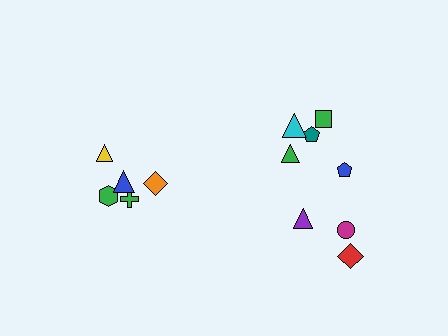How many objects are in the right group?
There are 8 objects.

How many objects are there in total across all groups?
There are 13 objects.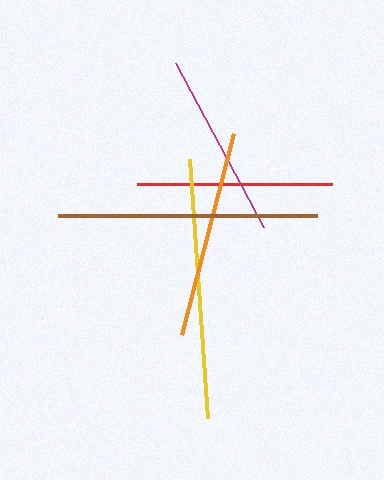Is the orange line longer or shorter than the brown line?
The brown line is longer than the orange line.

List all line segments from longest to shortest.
From longest to shortest: yellow, brown, orange, red, magenta.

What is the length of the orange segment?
The orange segment is approximately 208 pixels long.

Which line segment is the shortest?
The magenta line is the shortest at approximately 187 pixels.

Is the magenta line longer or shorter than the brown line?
The brown line is longer than the magenta line.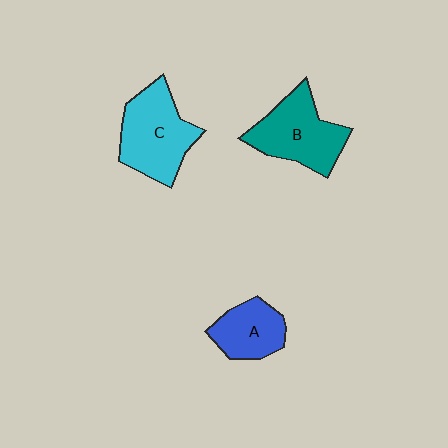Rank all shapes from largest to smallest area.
From largest to smallest: C (cyan), B (teal), A (blue).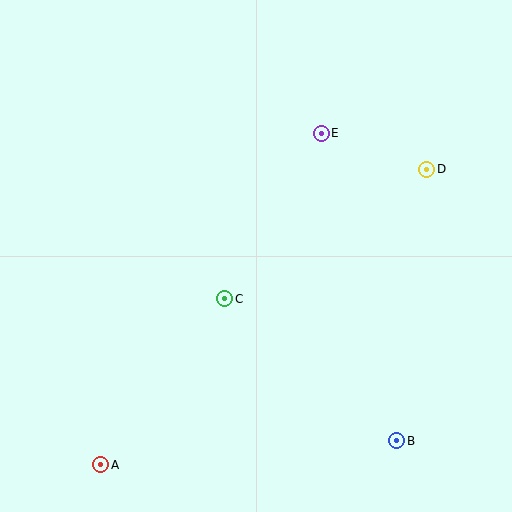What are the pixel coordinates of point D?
Point D is at (427, 169).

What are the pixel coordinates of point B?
Point B is at (397, 441).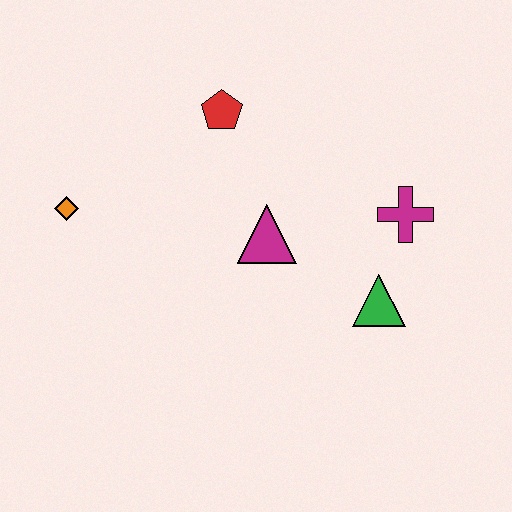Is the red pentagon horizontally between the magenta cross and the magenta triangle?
No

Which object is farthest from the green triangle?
The orange diamond is farthest from the green triangle.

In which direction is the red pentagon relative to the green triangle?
The red pentagon is above the green triangle.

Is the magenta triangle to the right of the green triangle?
No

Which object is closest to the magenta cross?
The green triangle is closest to the magenta cross.